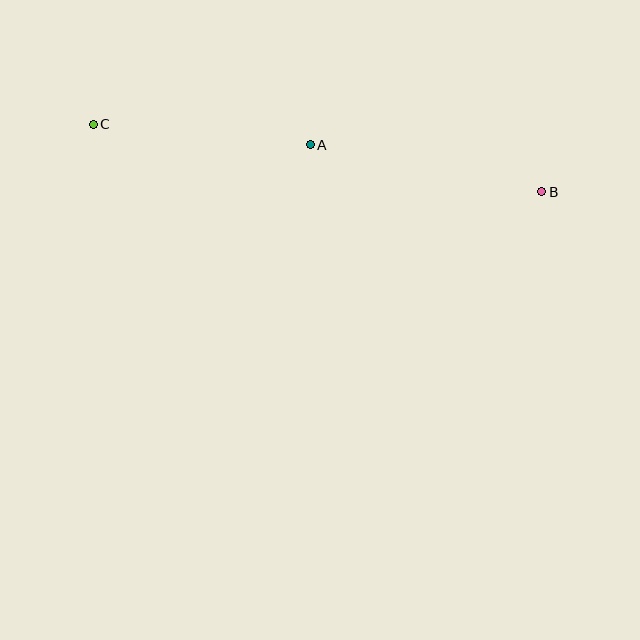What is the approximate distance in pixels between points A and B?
The distance between A and B is approximately 236 pixels.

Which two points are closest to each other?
Points A and C are closest to each other.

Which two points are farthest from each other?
Points B and C are farthest from each other.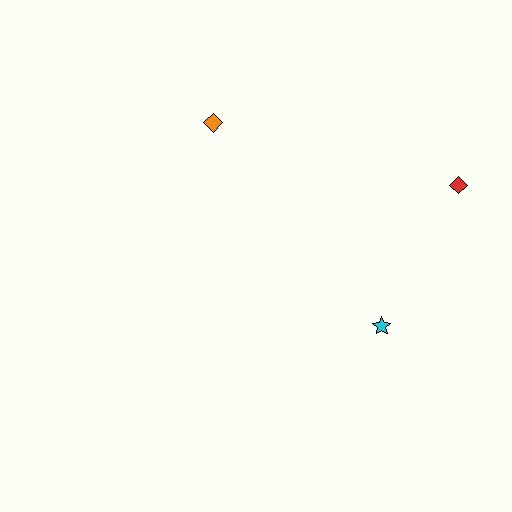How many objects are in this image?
There are 3 objects.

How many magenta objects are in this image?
There are no magenta objects.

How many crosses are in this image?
There are no crosses.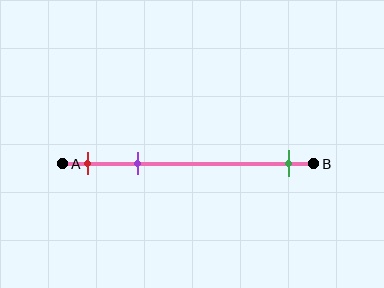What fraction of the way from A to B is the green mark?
The green mark is approximately 90% (0.9) of the way from A to B.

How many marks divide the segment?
There are 3 marks dividing the segment.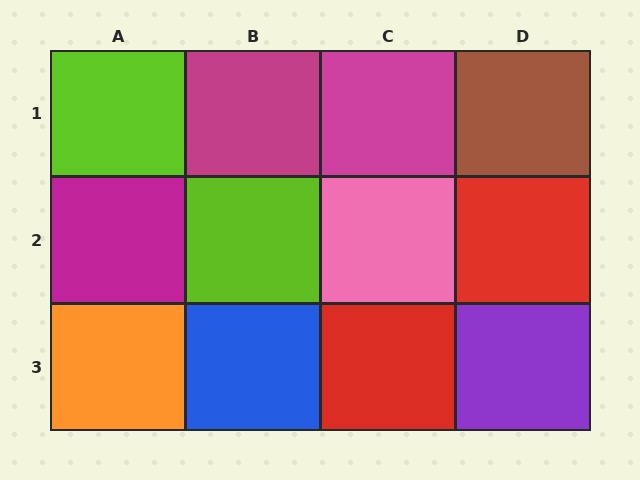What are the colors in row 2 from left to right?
Magenta, lime, pink, red.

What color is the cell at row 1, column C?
Magenta.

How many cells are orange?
1 cell is orange.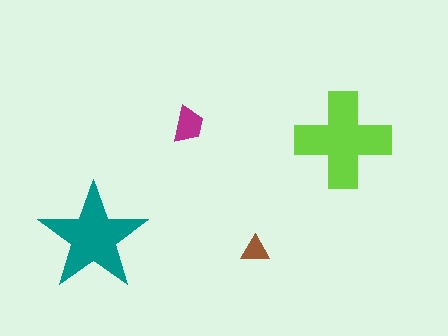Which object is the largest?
The lime cross.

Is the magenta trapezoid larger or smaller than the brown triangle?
Larger.